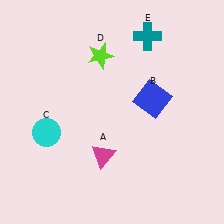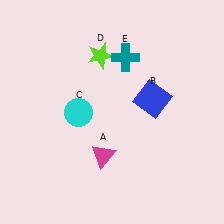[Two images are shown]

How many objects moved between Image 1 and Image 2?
2 objects moved between the two images.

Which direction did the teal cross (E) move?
The teal cross (E) moved left.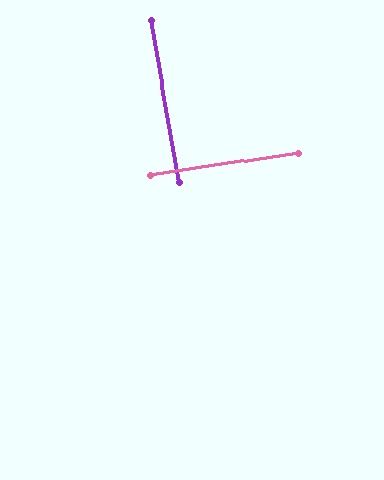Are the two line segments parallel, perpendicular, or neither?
Perpendicular — they meet at approximately 89°.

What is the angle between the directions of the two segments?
Approximately 89 degrees.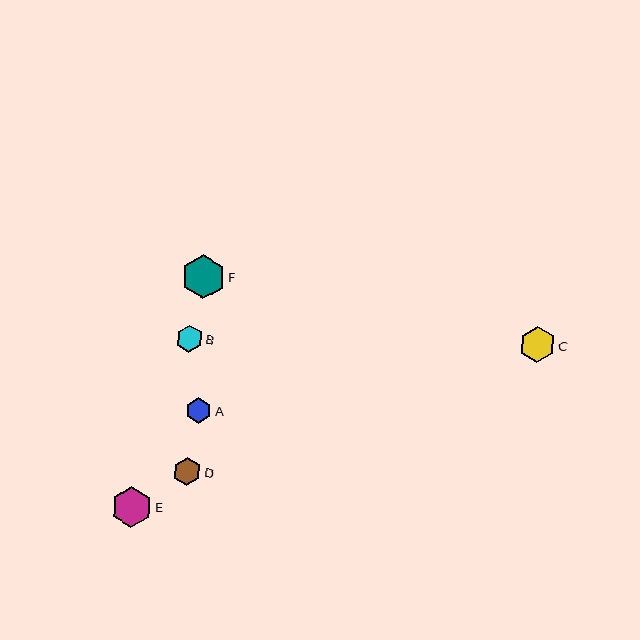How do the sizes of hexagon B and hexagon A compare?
Hexagon B and hexagon A are approximately the same size.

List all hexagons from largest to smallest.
From largest to smallest: F, E, C, D, B, A.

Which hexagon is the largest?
Hexagon F is the largest with a size of approximately 43 pixels.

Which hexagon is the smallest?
Hexagon A is the smallest with a size of approximately 25 pixels.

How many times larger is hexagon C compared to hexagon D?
Hexagon C is approximately 1.3 times the size of hexagon D.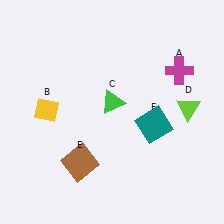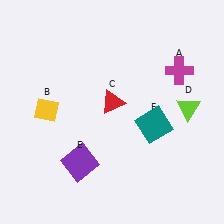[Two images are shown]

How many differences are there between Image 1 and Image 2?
There are 2 differences between the two images.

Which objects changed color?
C changed from green to red. E changed from brown to purple.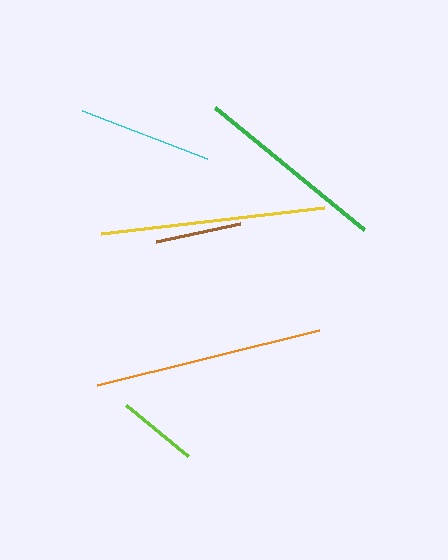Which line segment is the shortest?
The lime line is the shortest at approximately 79 pixels.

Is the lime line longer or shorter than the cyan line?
The cyan line is longer than the lime line.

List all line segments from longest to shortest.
From longest to shortest: orange, yellow, green, cyan, brown, lime.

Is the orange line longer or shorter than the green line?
The orange line is longer than the green line.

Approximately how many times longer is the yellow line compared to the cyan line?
The yellow line is approximately 1.7 times the length of the cyan line.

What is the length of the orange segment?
The orange segment is approximately 229 pixels long.